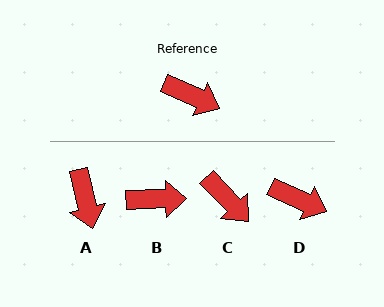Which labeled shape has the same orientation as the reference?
D.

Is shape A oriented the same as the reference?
No, it is off by about 52 degrees.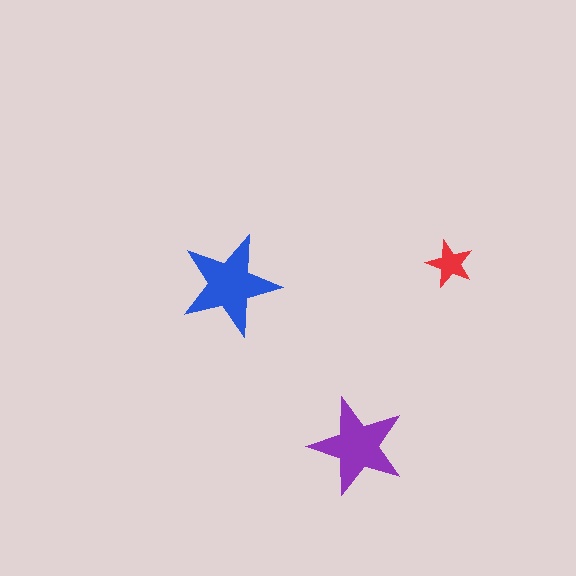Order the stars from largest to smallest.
the blue one, the purple one, the red one.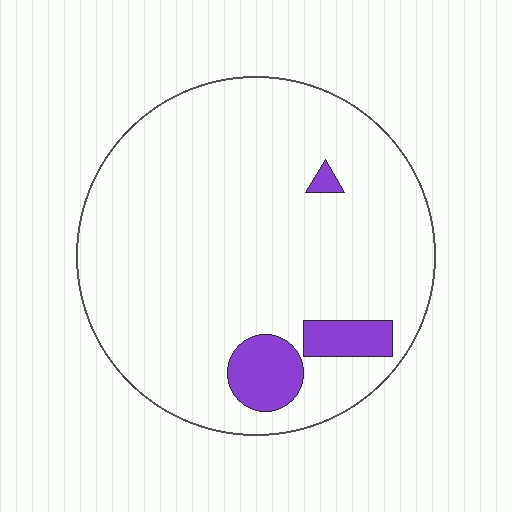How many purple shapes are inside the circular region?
3.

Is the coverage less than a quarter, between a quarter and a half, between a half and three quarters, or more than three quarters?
Less than a quarter.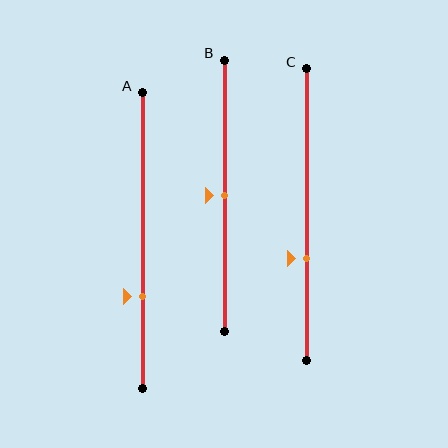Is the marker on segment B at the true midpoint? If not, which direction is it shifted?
Yes, the marker on segment B is at the true midpoint.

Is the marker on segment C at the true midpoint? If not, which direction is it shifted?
No, the marker on segment C is shifted downward by about 15% of the segment length.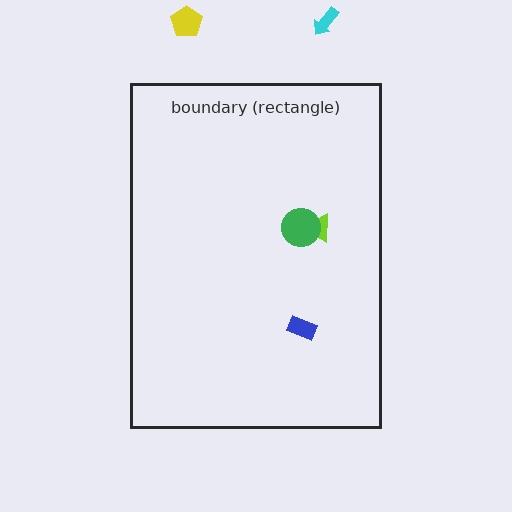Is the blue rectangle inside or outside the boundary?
Inside.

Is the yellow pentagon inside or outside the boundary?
Outside.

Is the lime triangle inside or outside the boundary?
Inside.